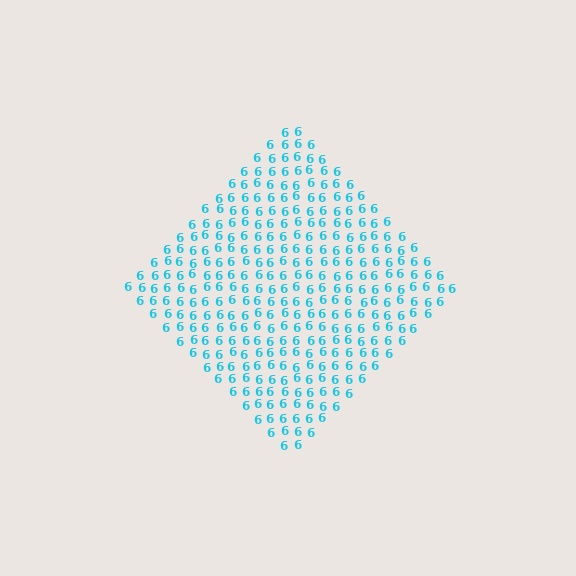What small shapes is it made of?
It is made of small digit 6's.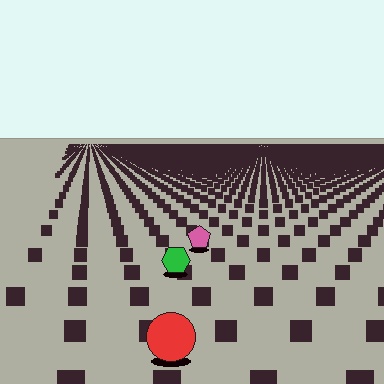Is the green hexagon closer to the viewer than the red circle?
No. The red circle is closer — you can tell from the texture gradient: the ground texture is coarser near it.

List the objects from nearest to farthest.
From nearest to farthest: the red circle, the green hexagon, the pink pentagon.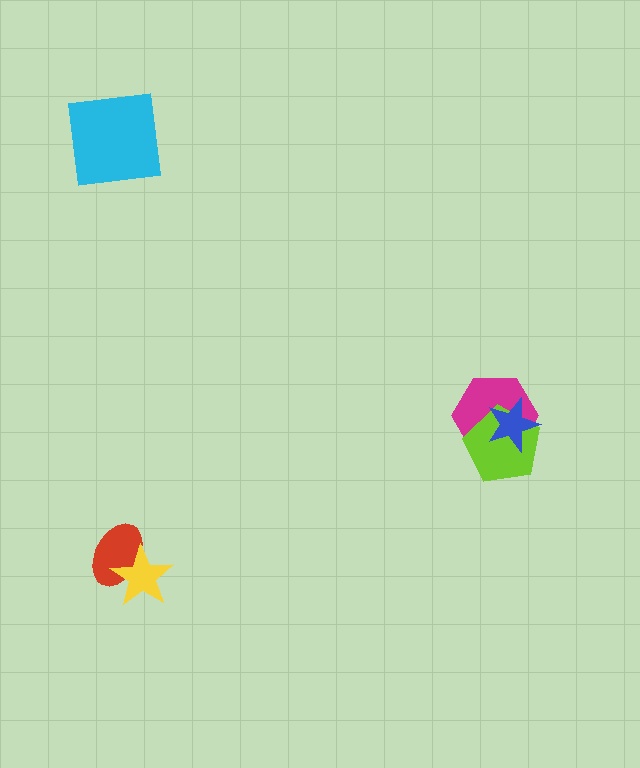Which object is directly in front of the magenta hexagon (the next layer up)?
The lime pentagon is directly in front of the magenta hexagon.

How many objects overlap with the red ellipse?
1 object overlaps with the red ellipse.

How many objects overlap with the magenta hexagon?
2 objects overlap with the magenta hexagon.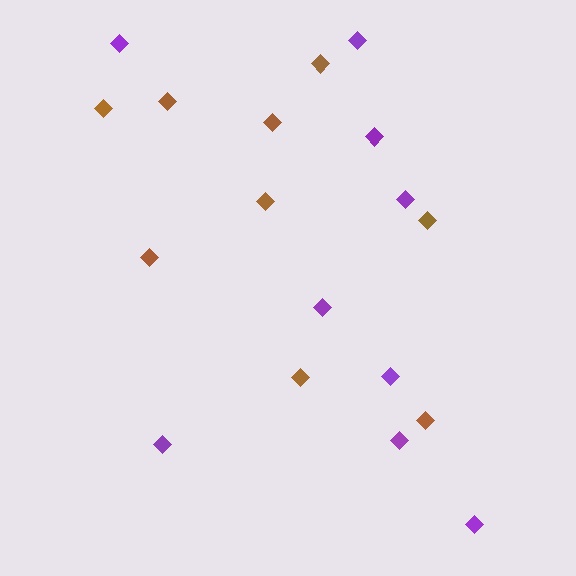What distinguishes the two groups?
There are 2 groups: one group of brown diamonds (9) and one group of purple diamonds (9).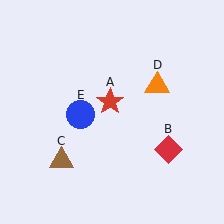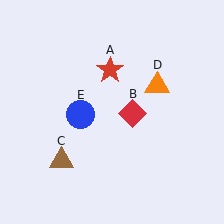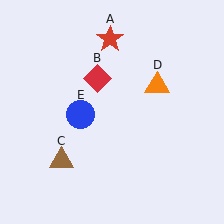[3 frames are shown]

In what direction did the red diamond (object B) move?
The red diamond (object B) moved up and to the left.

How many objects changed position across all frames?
2 objects changed position: red star (object A), red diamond (object B).